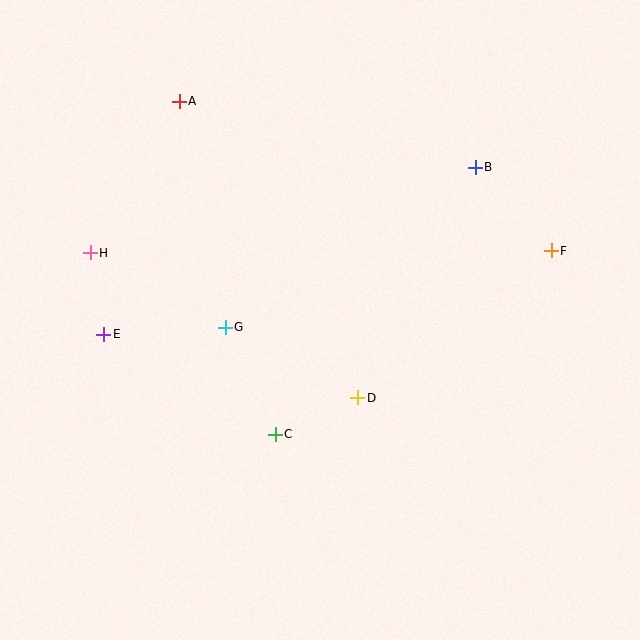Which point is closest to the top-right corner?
Point B is closest to the top-right corner.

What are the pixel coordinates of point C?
Point C is at (275, 434).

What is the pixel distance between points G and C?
The distance between G and C is 118 pixels.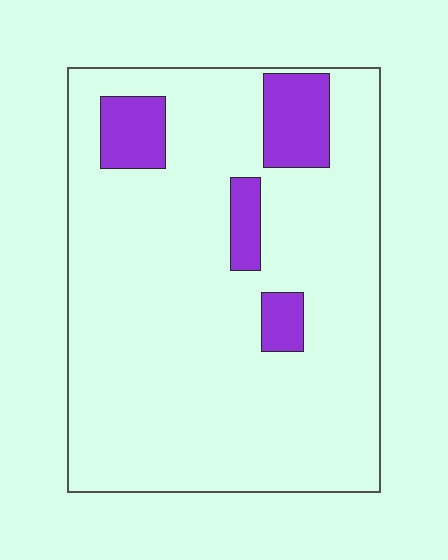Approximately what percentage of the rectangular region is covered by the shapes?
Approximately 10%.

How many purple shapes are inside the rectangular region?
4.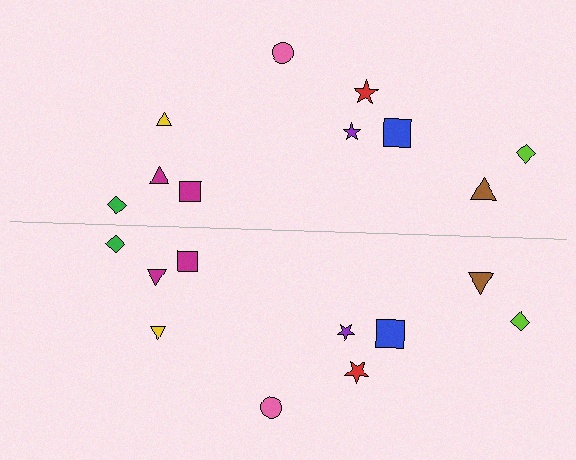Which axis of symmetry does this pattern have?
The pattern has a horizontal axis of symmetry running through the center of the image.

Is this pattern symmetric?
Yes, this pattern has bilateral (reflection) symmetry.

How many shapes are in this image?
There are 20 shapes in this image.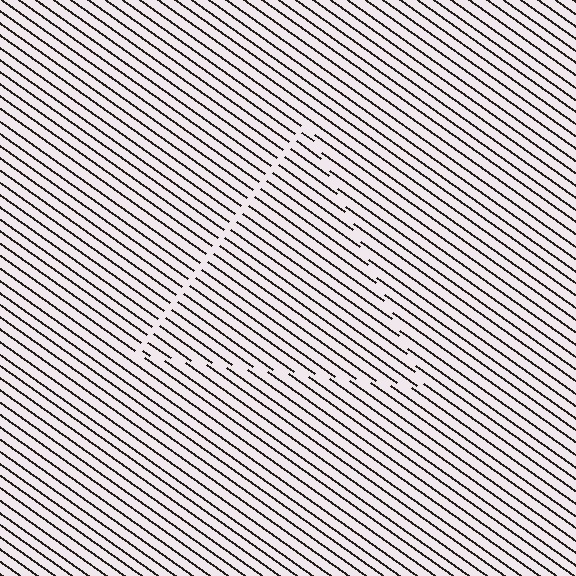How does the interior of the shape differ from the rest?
The interior of the shape contains the same grating, shifted by half a period — the contour is defined by the phase discontinuity where line-ends from the inner and outer gratings abut.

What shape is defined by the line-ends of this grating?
An illusory triangle. The interior of the shape contains the same grating, shifted by half a period — the contour is defined by the phase discontinuity where line-ends from the inner and outer gratings abut.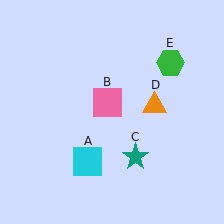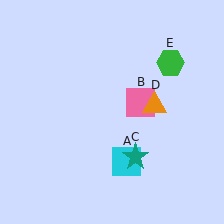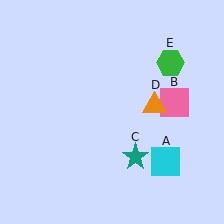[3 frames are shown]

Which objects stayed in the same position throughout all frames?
Teal star (object C) and orange triangle (object D) and green hexagon (object E) remained stationary.